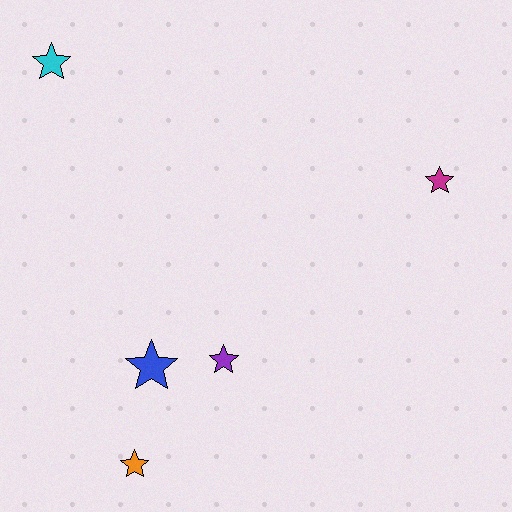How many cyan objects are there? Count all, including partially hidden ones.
There is 1 cyan object.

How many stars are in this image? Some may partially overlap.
There are 5 stars.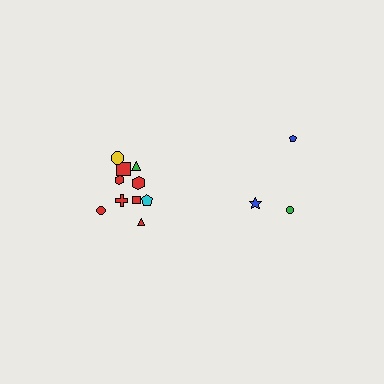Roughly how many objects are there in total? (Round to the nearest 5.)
Roughly 15 objects in total.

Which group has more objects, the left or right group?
The left group.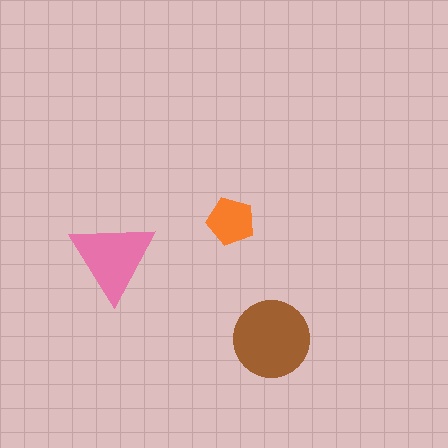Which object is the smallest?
The orange pentagon.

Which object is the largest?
The brown circle.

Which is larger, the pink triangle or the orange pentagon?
The pink triangle.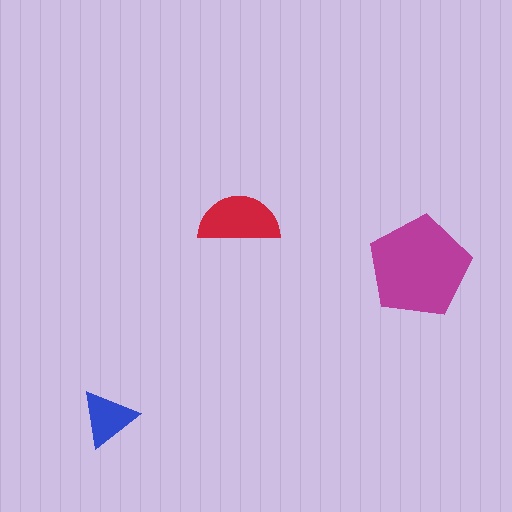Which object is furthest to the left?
The blue triangle is leftmost.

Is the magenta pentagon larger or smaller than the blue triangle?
Larger.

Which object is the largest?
The magenta pentagon.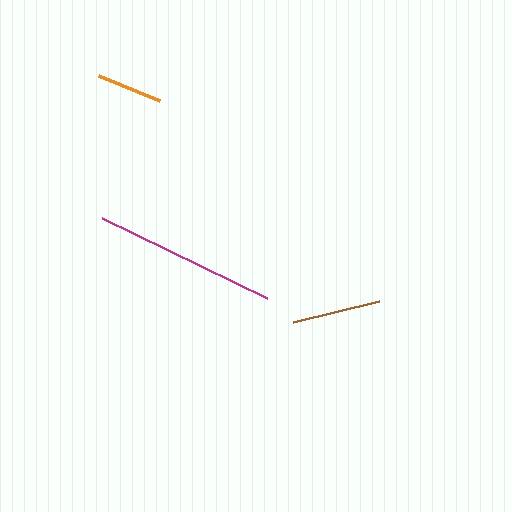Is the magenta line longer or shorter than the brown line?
The magenta line is longer than the brown line.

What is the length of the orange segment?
The orange segment is approximately 66 pixels long.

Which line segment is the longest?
The magenta line is the longest at approximately 183 pixels.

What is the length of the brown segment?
The brown segment is approximately 88 pixels long.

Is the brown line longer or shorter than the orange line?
The brown line is longer than the orange line.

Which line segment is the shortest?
The orange line is the shortest at approximately 66 pixels.